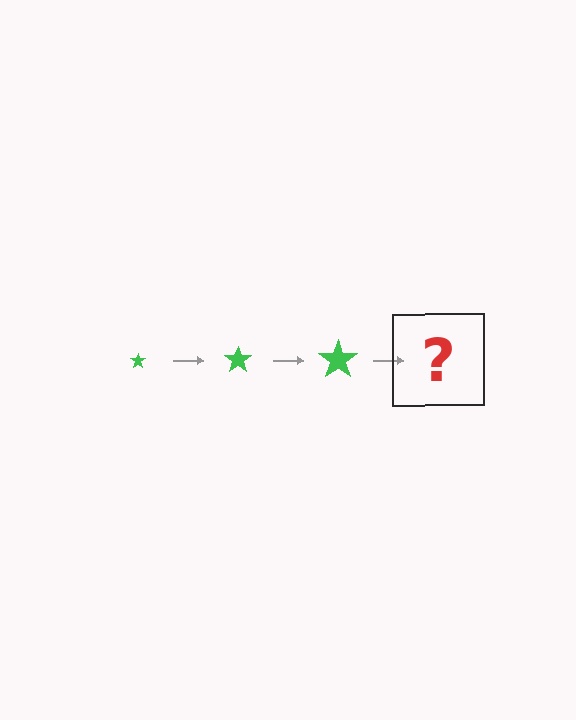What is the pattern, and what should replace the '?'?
The pattern is that the star gets progressively larger each step. The '?' should be a green star, larger than the previous one.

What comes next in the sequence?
The next element should be a green star, larger than the previous one.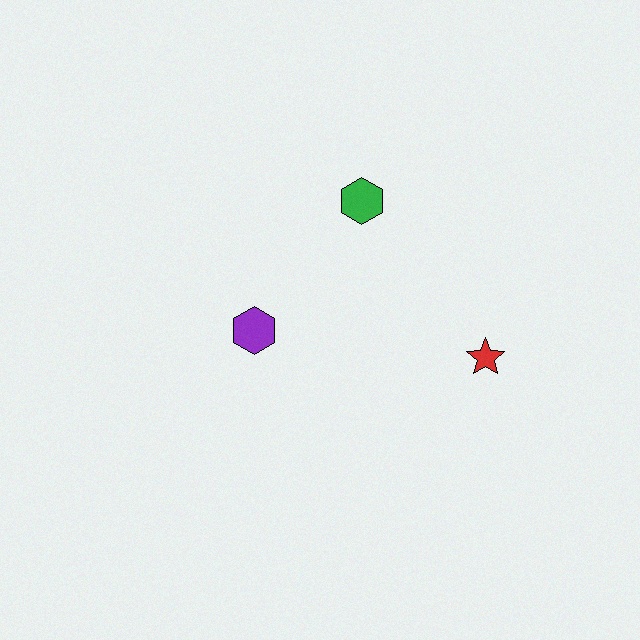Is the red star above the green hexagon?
No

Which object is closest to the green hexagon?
The purple hexagon is closest to the green hexagon.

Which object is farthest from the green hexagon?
The red star is farthest from the green hexagon.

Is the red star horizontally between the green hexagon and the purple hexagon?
No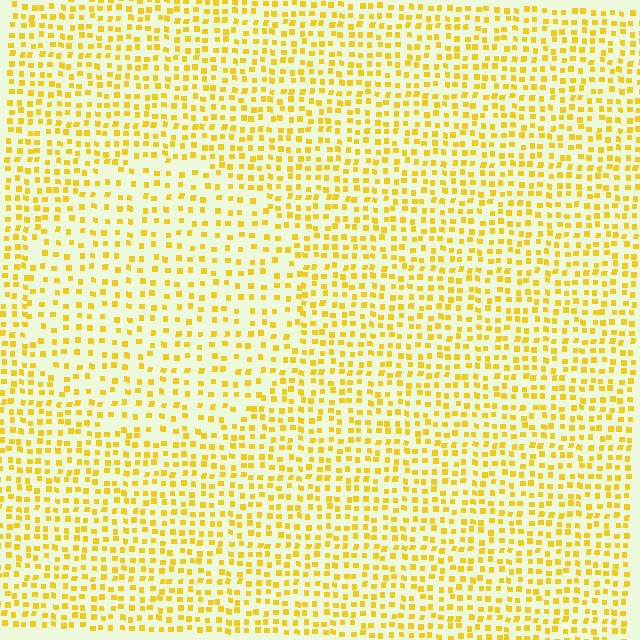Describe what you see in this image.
The image contains small yellow elements arranged at two different densities. A circle-shaped region is visible where the elements are less densely packed than the surrounding area.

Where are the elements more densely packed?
The elements are more densely packed outside the circle boundary.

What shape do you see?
I see a circle.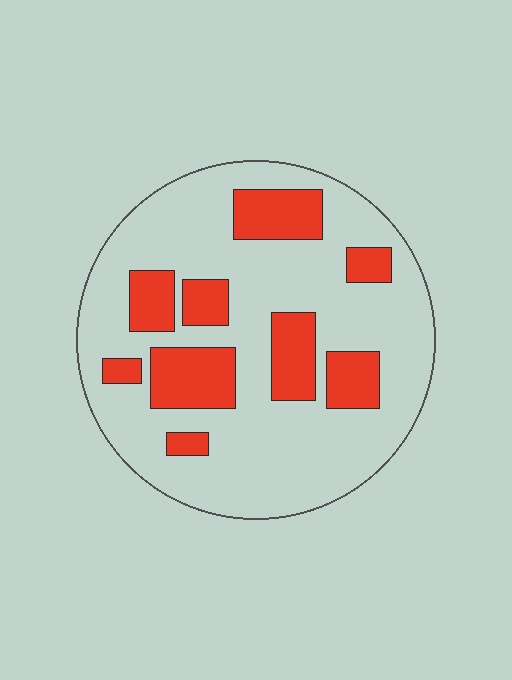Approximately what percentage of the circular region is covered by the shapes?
Approximately 25%.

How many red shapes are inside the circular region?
9.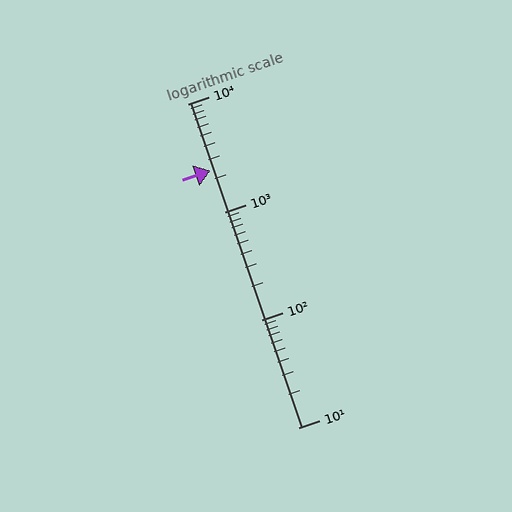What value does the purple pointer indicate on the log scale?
The pointer indicates approximately 2400.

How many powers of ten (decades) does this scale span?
The scale spans 3 decades, from 10 to 10000.